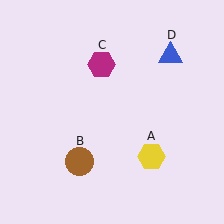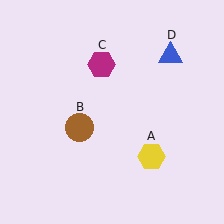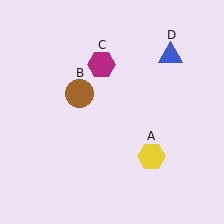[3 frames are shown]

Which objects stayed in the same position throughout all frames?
Yellow hexagon (object A) and magenta hexagon (object C) and blue triangle (object D) remained stationary.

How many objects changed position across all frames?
1 object changed position: brown circle (object B).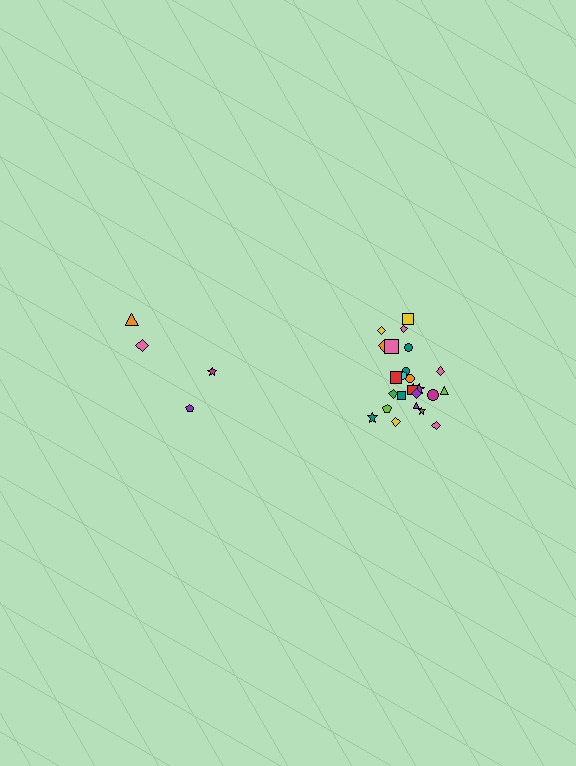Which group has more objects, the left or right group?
The right group.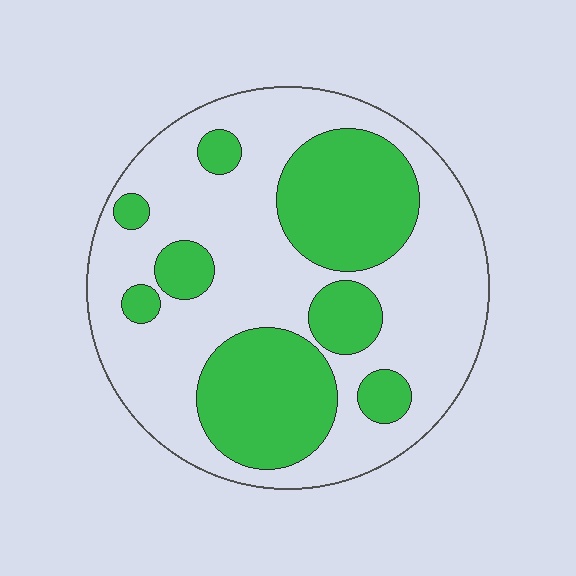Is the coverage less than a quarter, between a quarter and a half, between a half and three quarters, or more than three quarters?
Between a quarter and a half.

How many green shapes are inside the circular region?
8.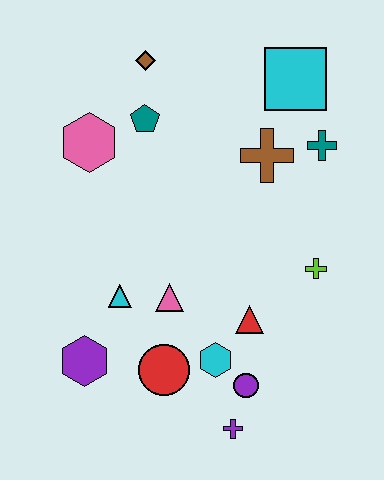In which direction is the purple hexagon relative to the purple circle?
The purple hexagon is to the left of the purple circle.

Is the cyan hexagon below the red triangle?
Yes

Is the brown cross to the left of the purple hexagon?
No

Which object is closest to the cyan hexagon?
The purple circle is closest to the cyan hexagon.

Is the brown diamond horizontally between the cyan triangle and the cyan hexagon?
Yes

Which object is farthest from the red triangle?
The brown diamond is farthest from the red triangle.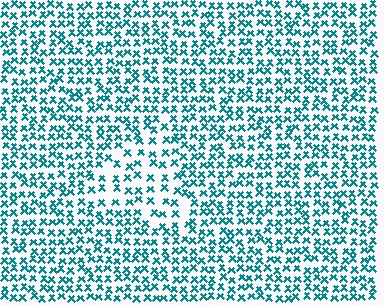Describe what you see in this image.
The image contains small teal elements arranged at two different densities. A triangle-shaped region is visible where the elements are less densely packed than the surrounding area.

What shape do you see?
I see a triangle.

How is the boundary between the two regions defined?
The boundary is defined by a change in element density (approximately 1.7x ratio). All elements are the same color, size, and shape.